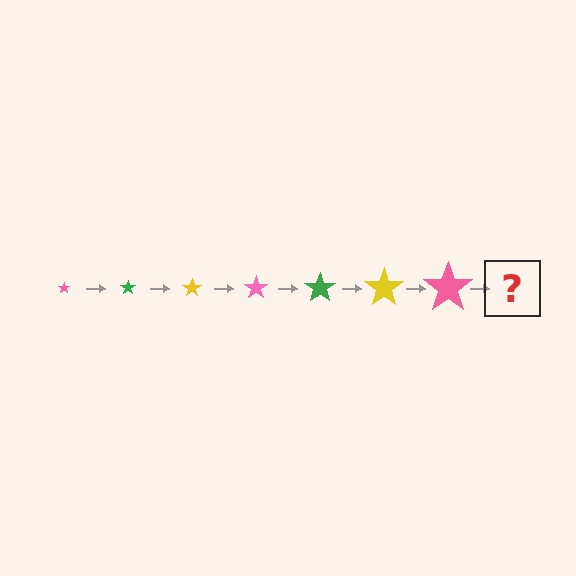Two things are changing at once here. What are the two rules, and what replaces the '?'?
The two rules are that the star grows larger each step and the color cycles through pink, green, and yellow. The '?' should be a green star, larger than the previous one.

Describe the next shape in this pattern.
It should be a green star, larger than the previous one.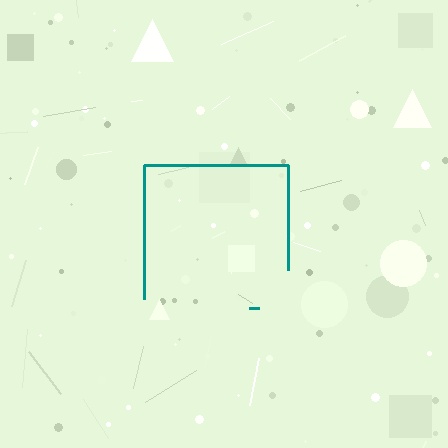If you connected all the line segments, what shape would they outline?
They would outline a square.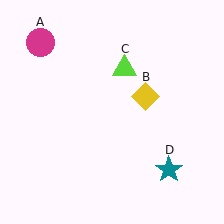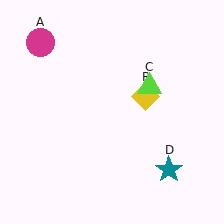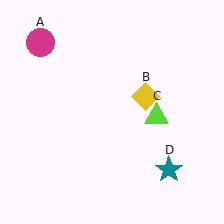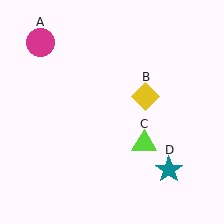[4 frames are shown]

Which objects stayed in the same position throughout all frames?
Magenta circle (object A) and yellow diamond (object B) and teal star (object D) remained stationary.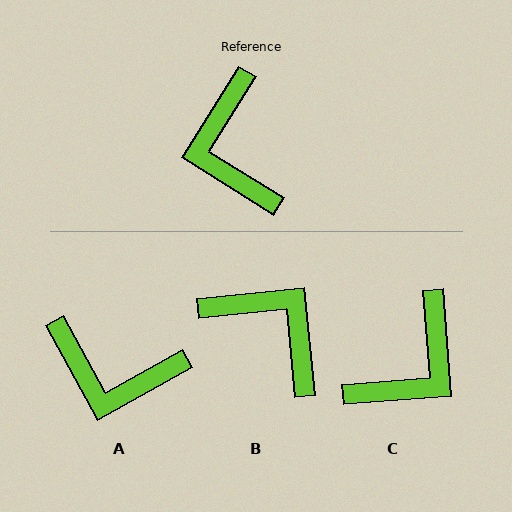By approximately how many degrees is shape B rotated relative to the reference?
Approximately 142 degrees clockwise.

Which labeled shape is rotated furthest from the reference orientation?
B, about 142 degrees away.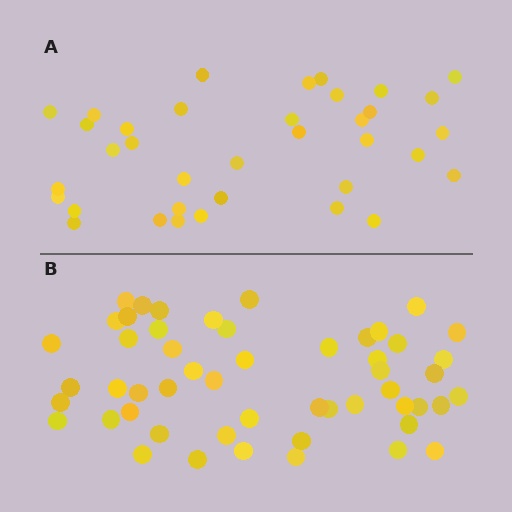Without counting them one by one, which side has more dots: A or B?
Region B (the bottom region) has more dots.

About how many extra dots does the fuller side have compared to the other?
Region B has approximately 15 more dots than region A.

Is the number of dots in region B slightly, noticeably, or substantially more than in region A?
Region B has noticeably more, but not dramatically so. The ratio is roughly 1.4 to 1.